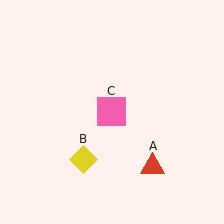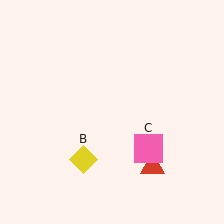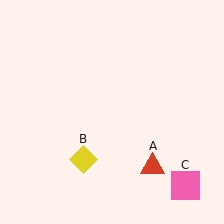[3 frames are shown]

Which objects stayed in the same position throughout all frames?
Red triangle (object A) and yellow diamond (object B) remained stationary.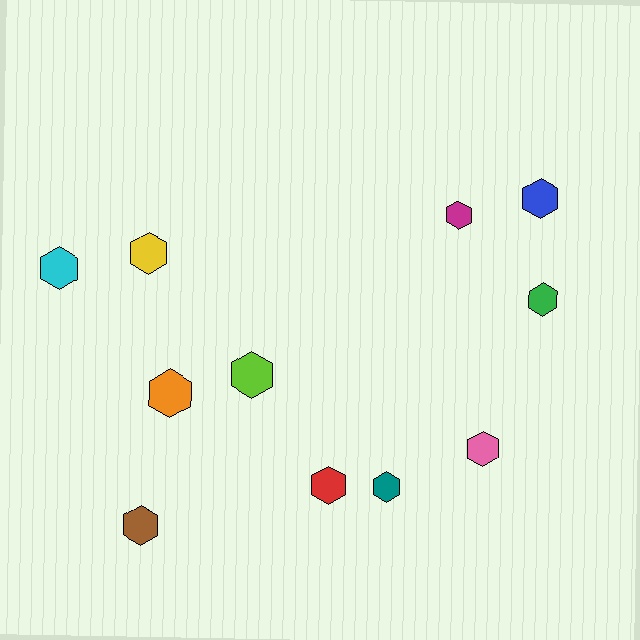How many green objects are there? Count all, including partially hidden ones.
There is 1 green object.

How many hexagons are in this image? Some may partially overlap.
There are 11 hexagons.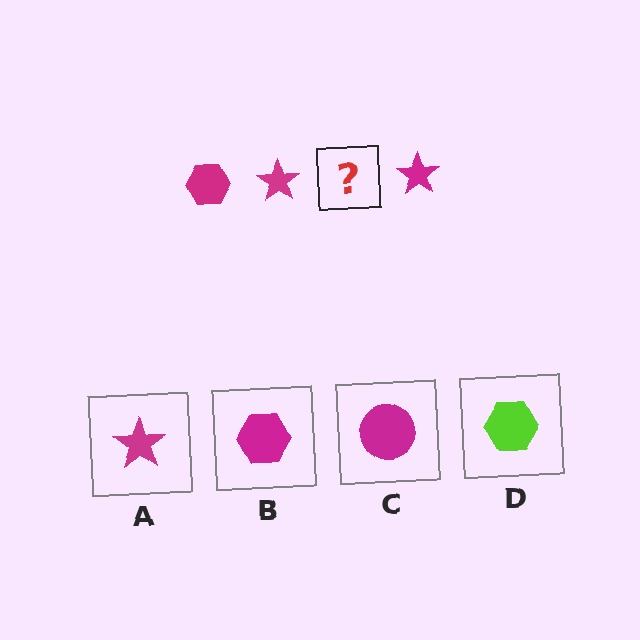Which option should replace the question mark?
Option B.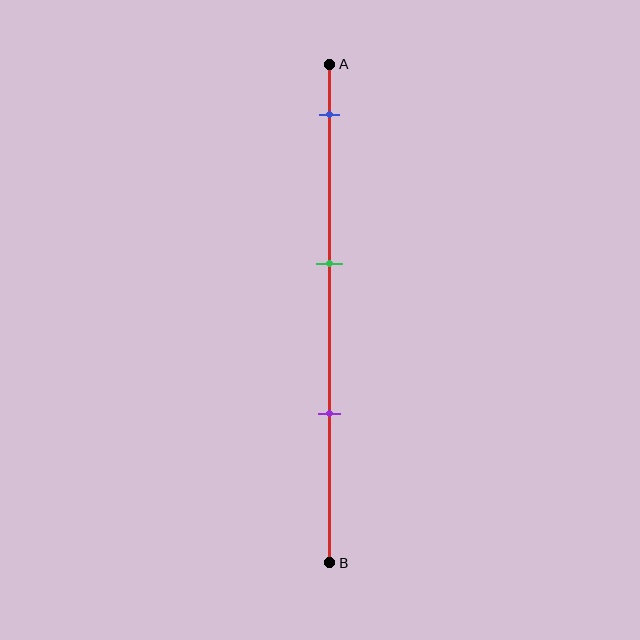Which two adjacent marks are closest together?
The green and purple marks are the closest adjacent pair.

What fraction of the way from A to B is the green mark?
The green mark is approximately 40% (0.4) of the way from A to B.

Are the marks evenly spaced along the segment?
Yes, the marks are approximately evenly spaced.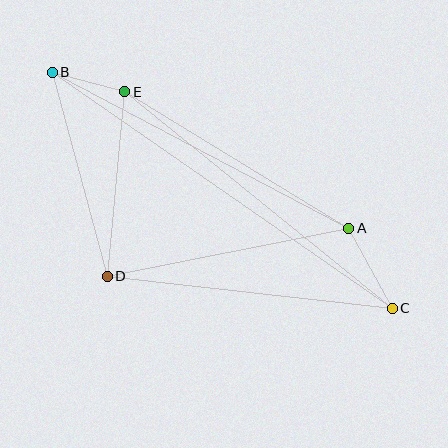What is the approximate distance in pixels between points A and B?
The distance between A and B is approximately 335 pixels.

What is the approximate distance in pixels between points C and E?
The distance between C and E is approximately 344 pixels.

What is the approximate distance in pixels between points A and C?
The distance between A and C is approximately 91 pixels.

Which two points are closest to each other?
Points B and E are closest to each other.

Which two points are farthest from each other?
Points B and C are farthest from each other.